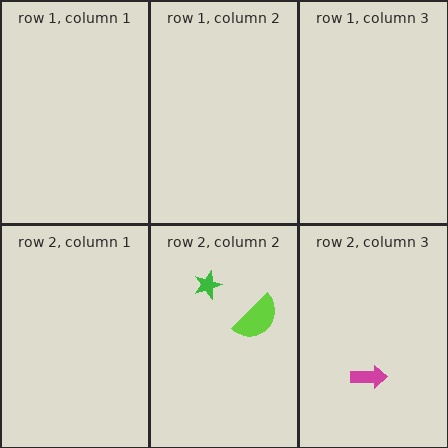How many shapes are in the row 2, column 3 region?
1.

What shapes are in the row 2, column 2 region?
The lime semicircle, the green star.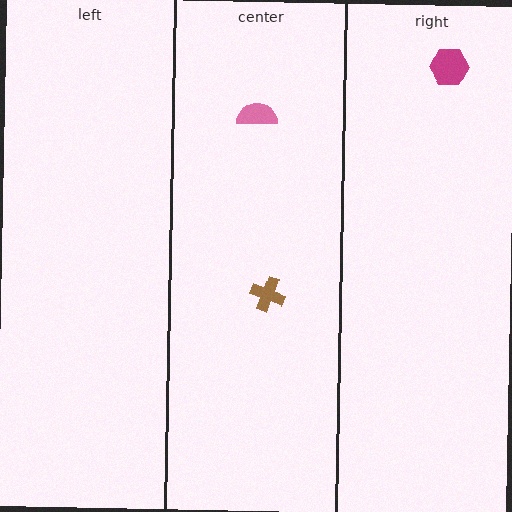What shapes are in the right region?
The magenta hexagon.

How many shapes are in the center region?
2.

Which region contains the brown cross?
The center region.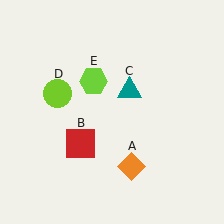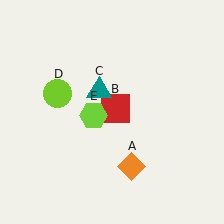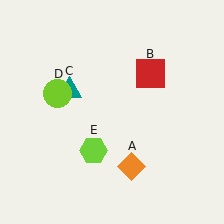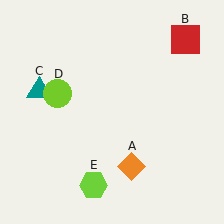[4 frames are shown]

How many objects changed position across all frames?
3 objects changed position: red square (object B), teal triangle (object C), lime hexagon (object E).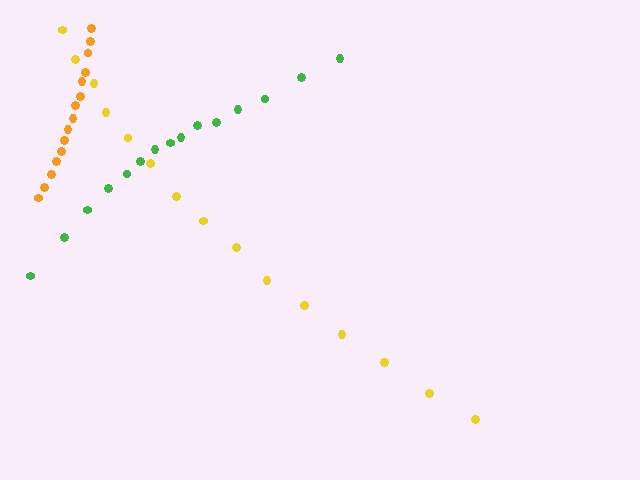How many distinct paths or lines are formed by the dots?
There are 3 distinct paths.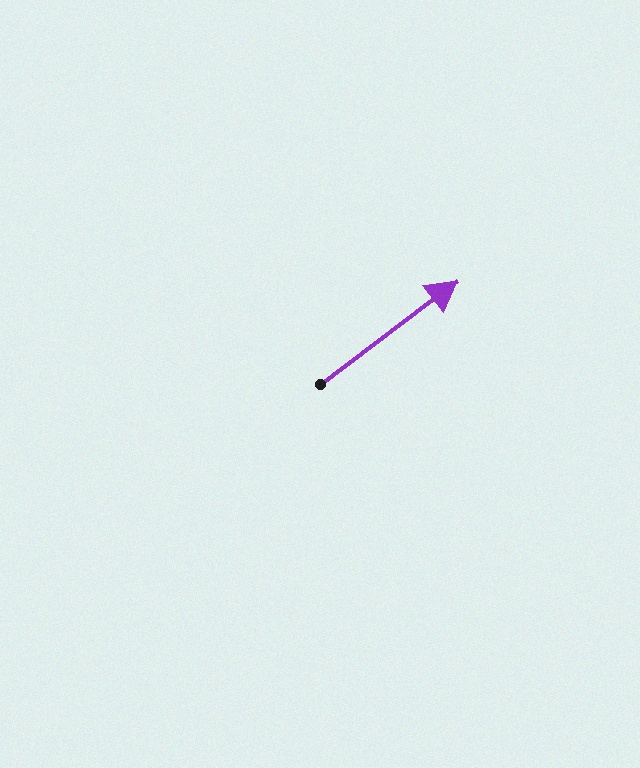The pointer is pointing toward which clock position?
Roughly 2 o'clock.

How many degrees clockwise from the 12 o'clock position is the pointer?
Approximately 53 degrees.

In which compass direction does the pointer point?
Northeast.